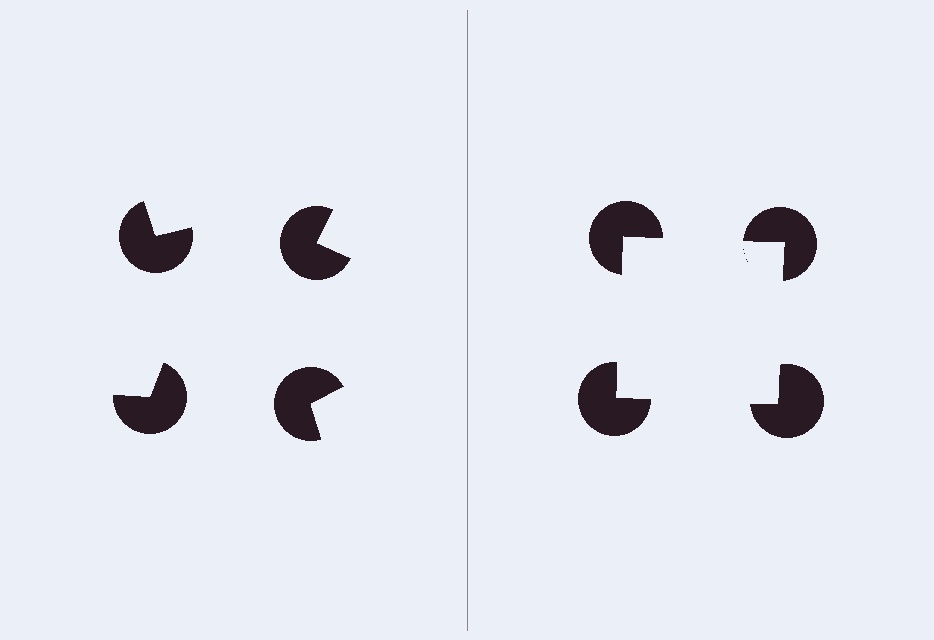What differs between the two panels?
The pac-man discs are positioned identically on both sides; only the wedge orientations differ. On the right they align to a square; on the left they are misaligned.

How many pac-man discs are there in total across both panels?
8 — 4 on each side.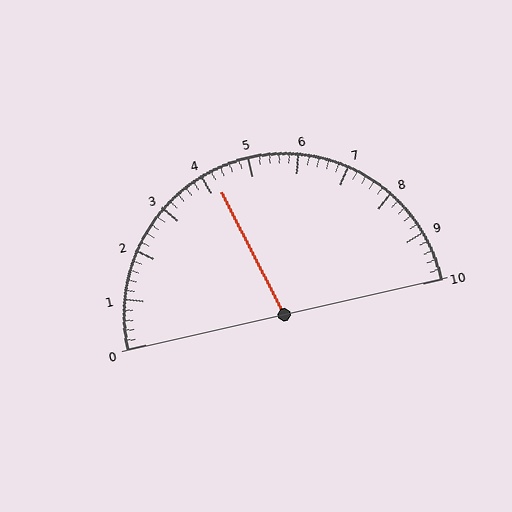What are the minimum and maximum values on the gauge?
The gauge ranges from 0 to 10.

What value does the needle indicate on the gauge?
The needle indicates approximately 4.2.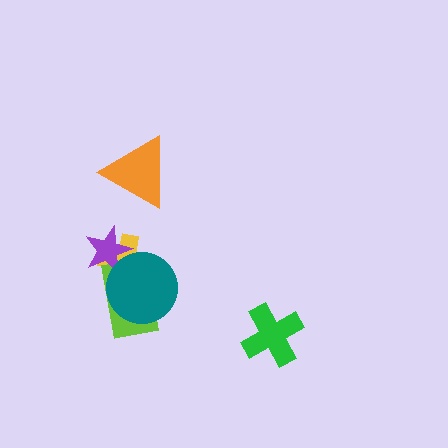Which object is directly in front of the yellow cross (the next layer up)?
The lime rectangle is directly in front of the yellow cross.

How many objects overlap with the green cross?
0 objects overlap with the green cross.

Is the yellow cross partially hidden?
Yes, it is partially covered by another shape.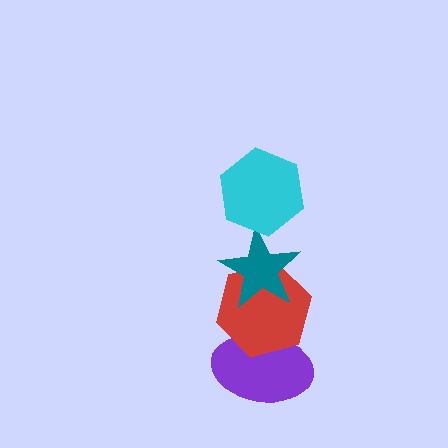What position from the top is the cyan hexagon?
The cyan hexagon is 1st from the top.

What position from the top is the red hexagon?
The red hexagon is 3rd from the top.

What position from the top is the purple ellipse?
The purple ellipse is 4th from the top.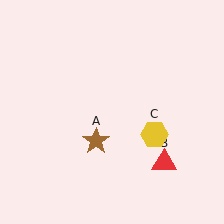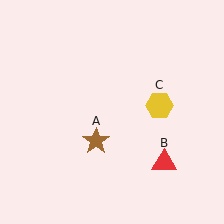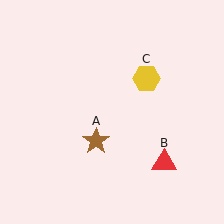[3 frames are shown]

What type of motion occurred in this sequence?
The yellow hexagon (object C) rotated counterclockwise around the center of the scene.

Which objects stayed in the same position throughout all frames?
Brown star (object A) and red triangle (object B) remained stationary.